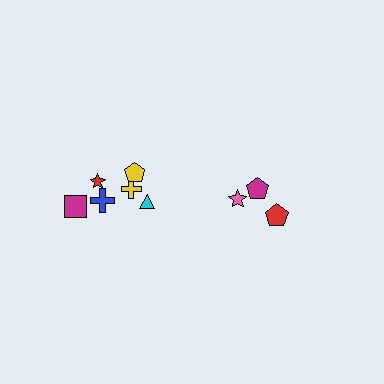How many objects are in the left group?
There are 6 objects.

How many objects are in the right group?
There are 3 objects.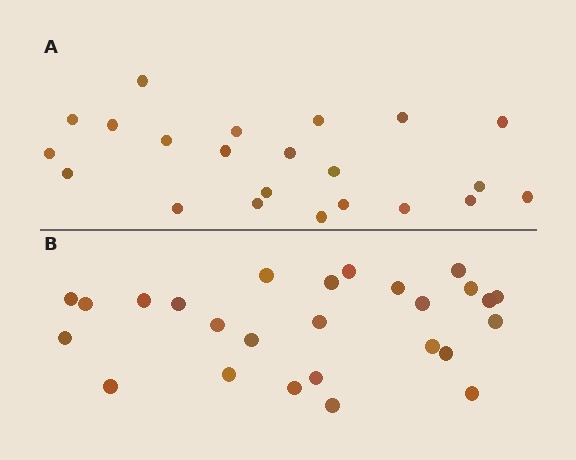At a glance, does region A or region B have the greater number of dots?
Region B (the bottom region) has more dots.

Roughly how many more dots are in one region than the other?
Region B has about 4 more dots than region A.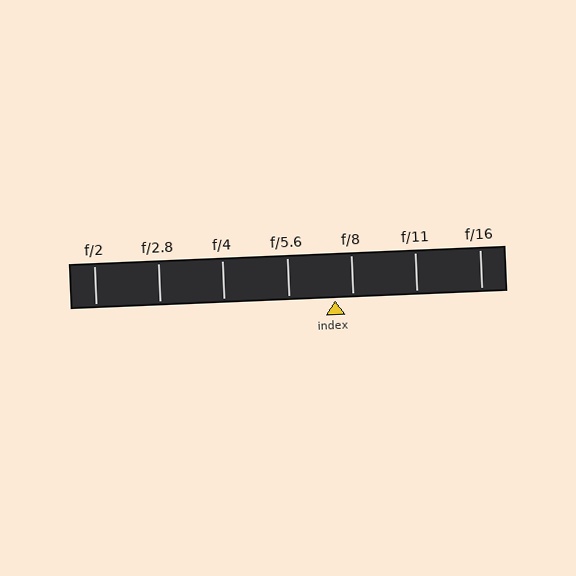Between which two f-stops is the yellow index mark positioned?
The index mark is between f/5.6 and f/8.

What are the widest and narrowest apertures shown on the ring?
The widest aperture shown is f/2 and the narrowest is f/16.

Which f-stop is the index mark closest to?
The index mark is closest to f/8.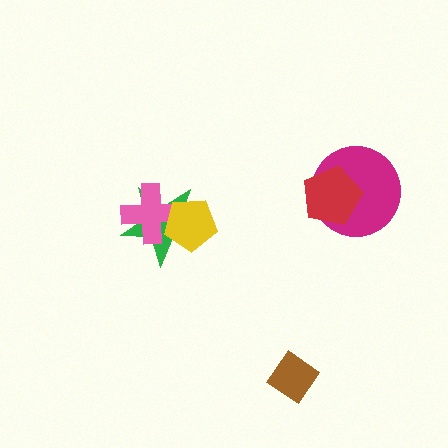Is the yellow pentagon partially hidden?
No, no other shape covers it.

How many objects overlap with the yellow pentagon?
2 objects overlap with the yellow pentagon.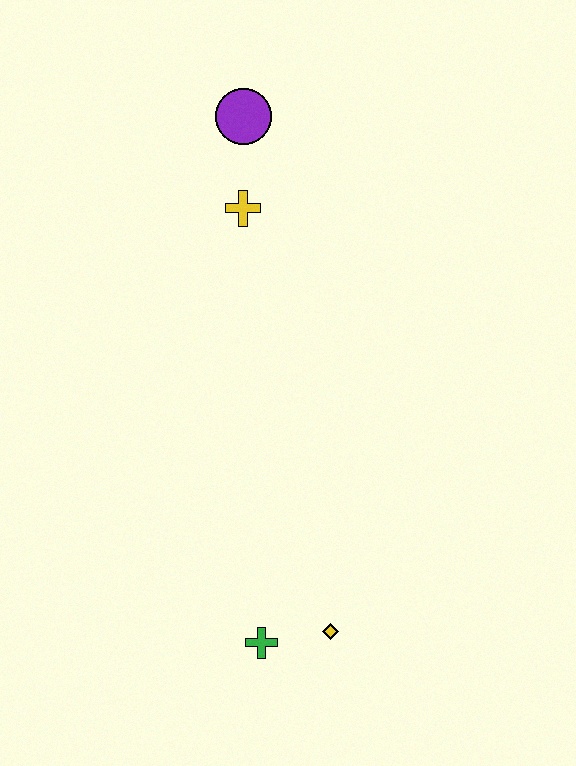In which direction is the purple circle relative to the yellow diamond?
The purple circle is above the yellow diamond.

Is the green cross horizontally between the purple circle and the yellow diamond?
Yes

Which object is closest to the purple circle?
The yellow cross is closest to the purple circle.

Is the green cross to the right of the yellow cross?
Yes